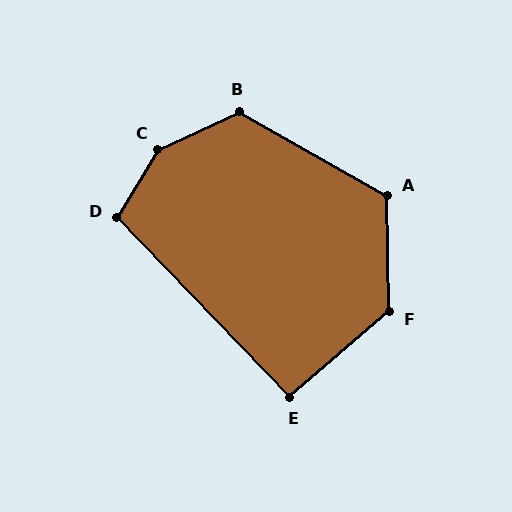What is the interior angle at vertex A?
Approximately 120 degrees (obtuse).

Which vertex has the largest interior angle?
C, at approximately 146 degrees.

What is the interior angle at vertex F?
Approximately 129 degrees (obtuse).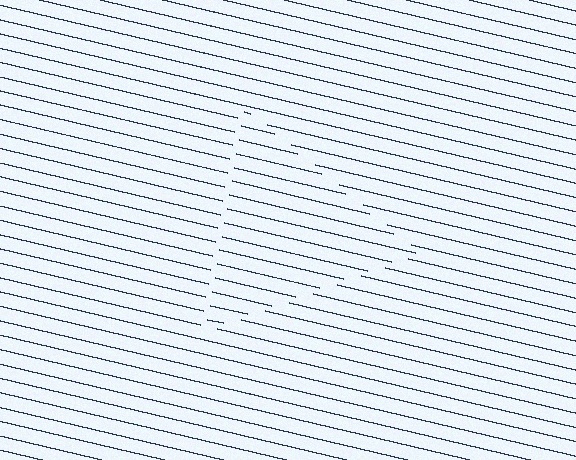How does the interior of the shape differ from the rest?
The interior of the shape contains the same grating, shifted by half a period — the contour is defined by the phase discontinuity where line-ends from the inner and outer gratings abut.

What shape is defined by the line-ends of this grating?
An illusory triangle. The interior of the shape contains the same grating, shifted by half a period — the contour is defined by the phase discontinuity where line-ends from the inner and outer gratings abut.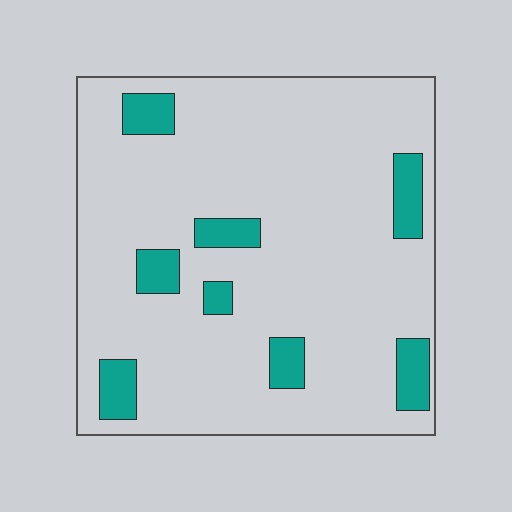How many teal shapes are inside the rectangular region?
8.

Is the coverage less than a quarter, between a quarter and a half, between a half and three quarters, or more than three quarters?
Less than a quarter.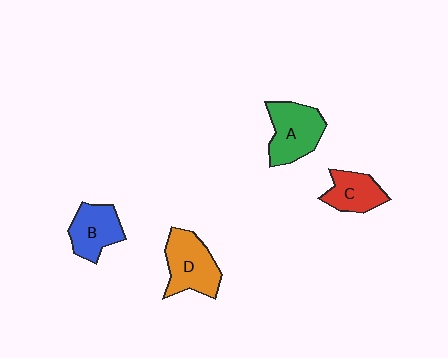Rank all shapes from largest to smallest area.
From largest to smallest: A (green), D (orange), B (blue), C (red).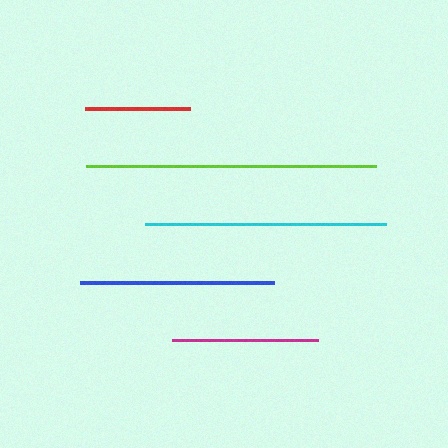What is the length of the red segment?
The red segment is approximately 105 pixels long.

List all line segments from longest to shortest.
From longest to shortest: lime, cyan, blue, magenta, red.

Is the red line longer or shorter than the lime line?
The lime line is longer than the red line.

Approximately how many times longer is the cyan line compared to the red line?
The cyan line is approximately 2.3 times the length of the red line.